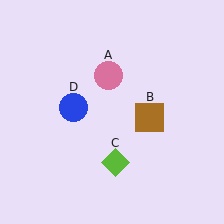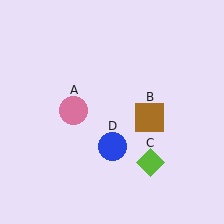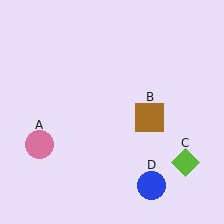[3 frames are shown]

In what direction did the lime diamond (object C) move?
The lime diamond (object C) moved right.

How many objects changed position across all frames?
3 objects changed position: pink circle (object A), lime diamond (object C), blue circle (object D).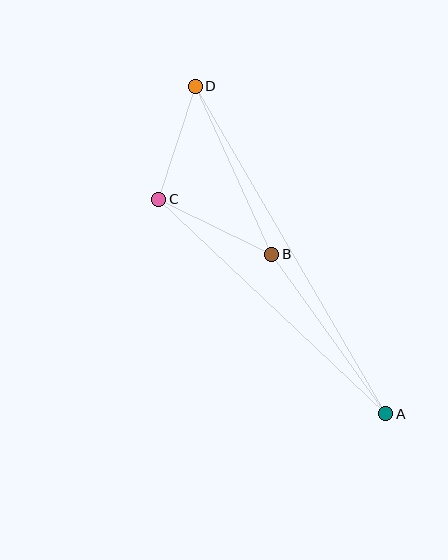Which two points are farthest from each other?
Points A and D are farthest from each other.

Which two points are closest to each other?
Points C and D are closest to each other.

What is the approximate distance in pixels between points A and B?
The distance between A and B is approximately 196 pixels.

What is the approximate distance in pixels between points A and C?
The distance between A and C is approximately 313 pixels.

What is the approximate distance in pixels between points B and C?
The distance between B and C is approximately 126 pixels.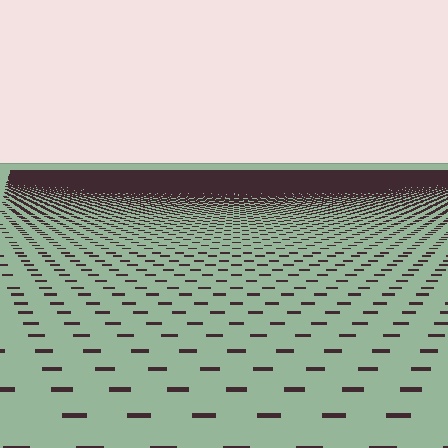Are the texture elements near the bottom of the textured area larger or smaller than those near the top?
Larger. Near the bottom, elements are closer to the viewer and appear at a bigger on-screen size.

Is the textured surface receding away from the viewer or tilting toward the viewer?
The surface is receding away from the viewer. Texture elements get smaller and denser toward the top.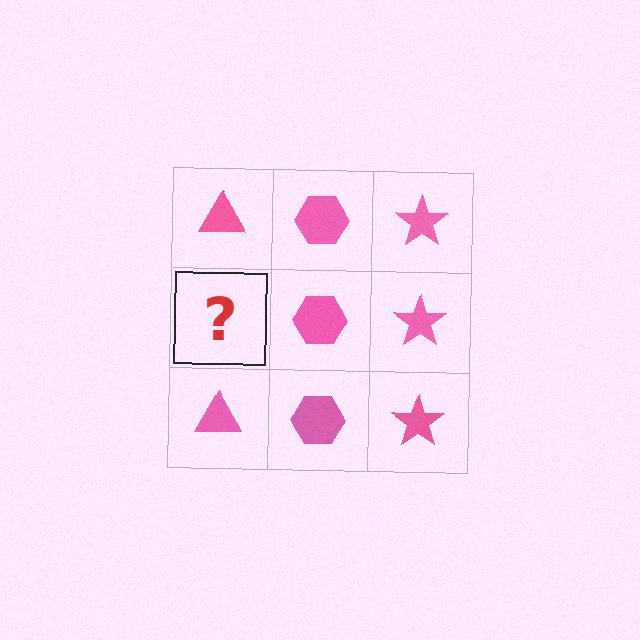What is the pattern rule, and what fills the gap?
The rule is that each column has a consistent shape. The gap should be filled with a pink triangle.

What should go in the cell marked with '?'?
The missing cell should contain a pink triangle.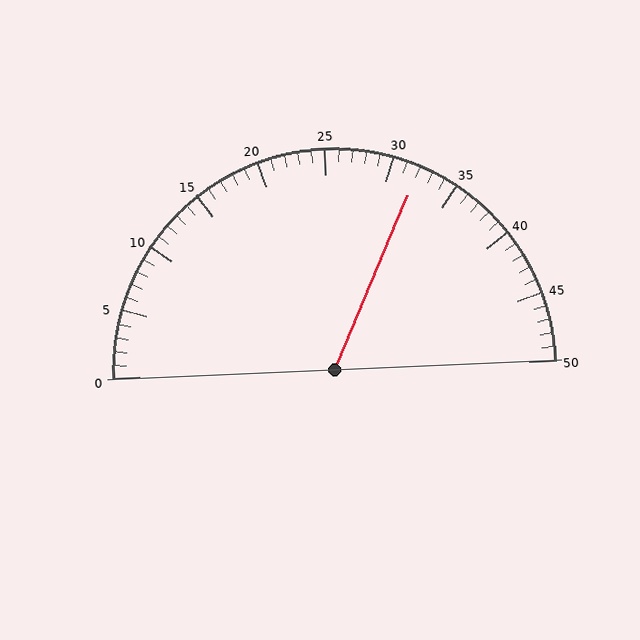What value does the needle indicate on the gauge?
The needle indicates approximately 32.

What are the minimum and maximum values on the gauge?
The gauge ranges from 0 to 50.